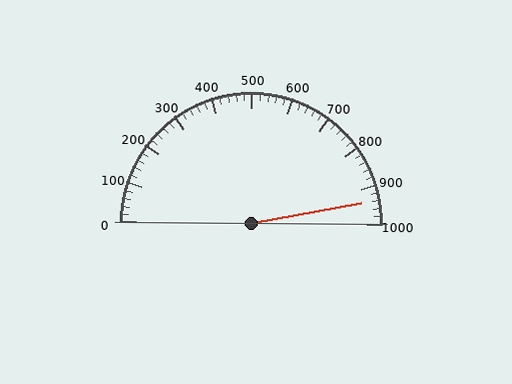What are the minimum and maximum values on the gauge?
The gauge ranges from 0 to 1000.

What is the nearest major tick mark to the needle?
The nearest major tick mark is 900.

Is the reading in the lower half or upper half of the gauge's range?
The reading is in the upper half of the range (0 to 1000).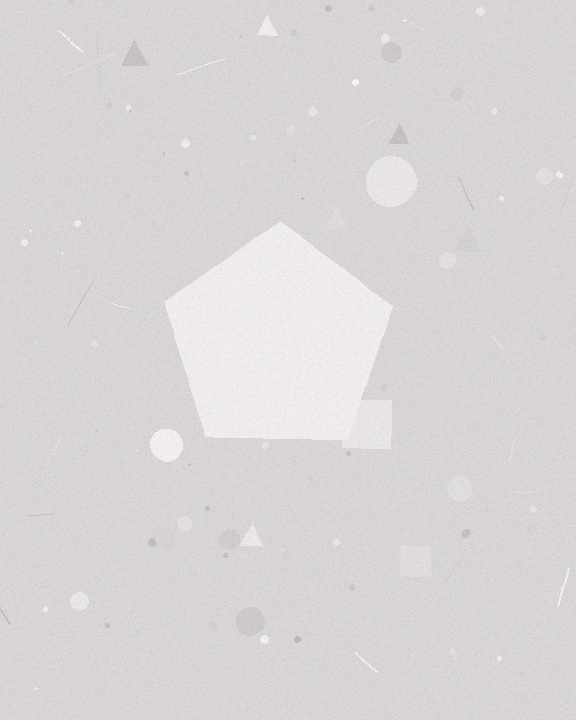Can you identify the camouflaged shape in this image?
The camouflaged shape is a pentagon.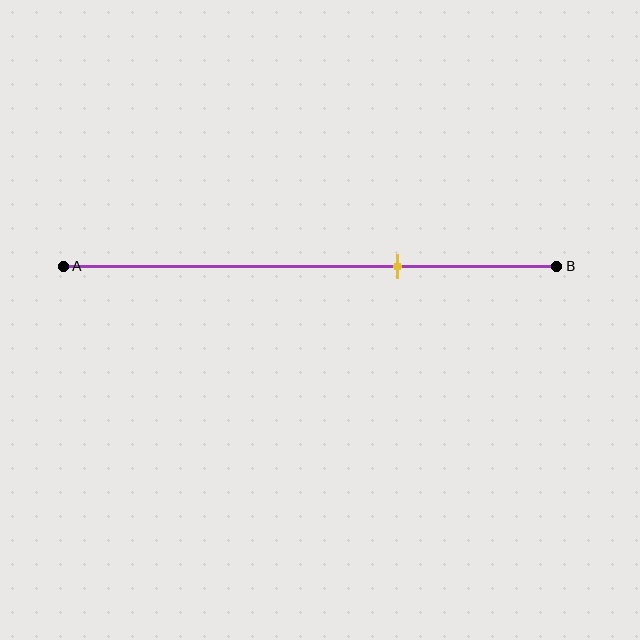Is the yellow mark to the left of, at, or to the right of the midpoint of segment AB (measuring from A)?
The yellow mark is to the right of the midpoint of segment AB.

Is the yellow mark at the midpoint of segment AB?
No, the mark is at about 70% from A, not at the 50% midpoint.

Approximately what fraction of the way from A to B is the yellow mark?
The yellow mark is approximately 70% of the way from A to B.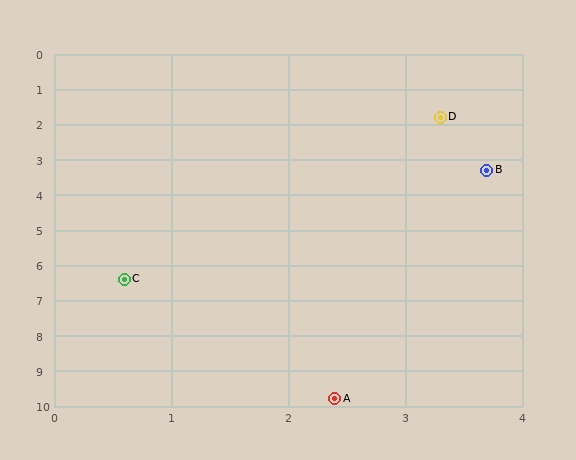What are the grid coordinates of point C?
Point C is at approximately (0.6, 6.4).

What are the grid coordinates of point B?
Point B is at approximately (3.7, 3.3).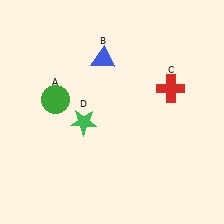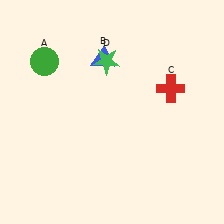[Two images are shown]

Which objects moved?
The objects that moved are: the green circle (A), the green star (D).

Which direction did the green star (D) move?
The green star (D) moved up.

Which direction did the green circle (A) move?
The green circle (A) moved up.